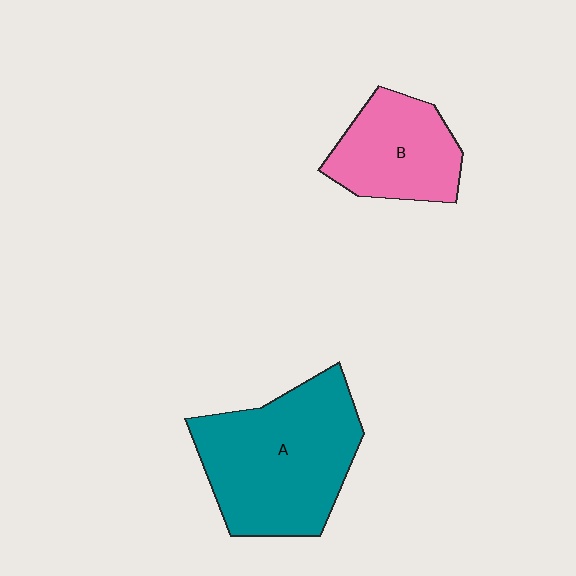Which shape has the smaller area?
Shape B (pink).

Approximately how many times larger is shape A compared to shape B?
Approximately 1.7 times.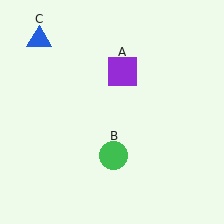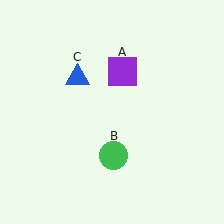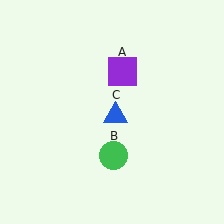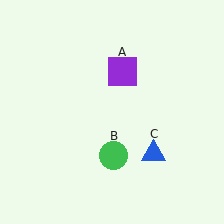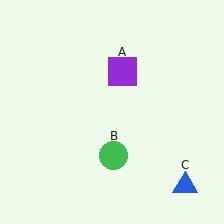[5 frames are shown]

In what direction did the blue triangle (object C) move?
The blue triangle (object C) moved down and to the right.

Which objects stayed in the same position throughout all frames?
Purple square (object A) and green circle (object B) remained stationary.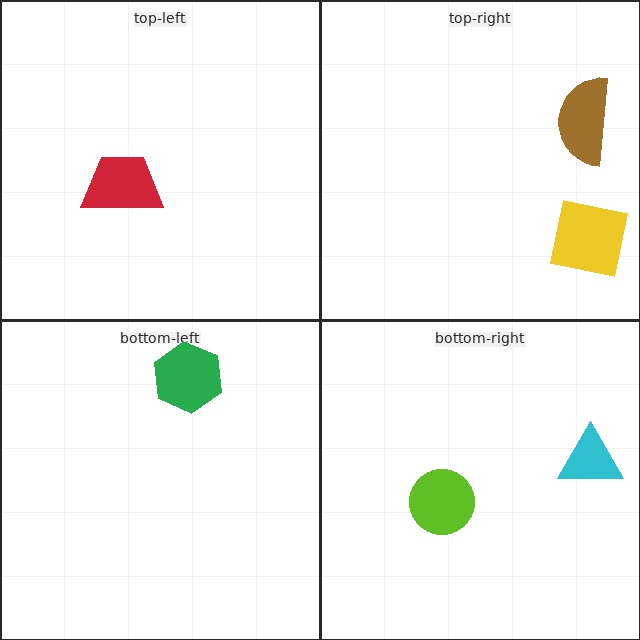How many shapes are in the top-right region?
2.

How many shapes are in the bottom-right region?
2.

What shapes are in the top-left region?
The red trapezoid.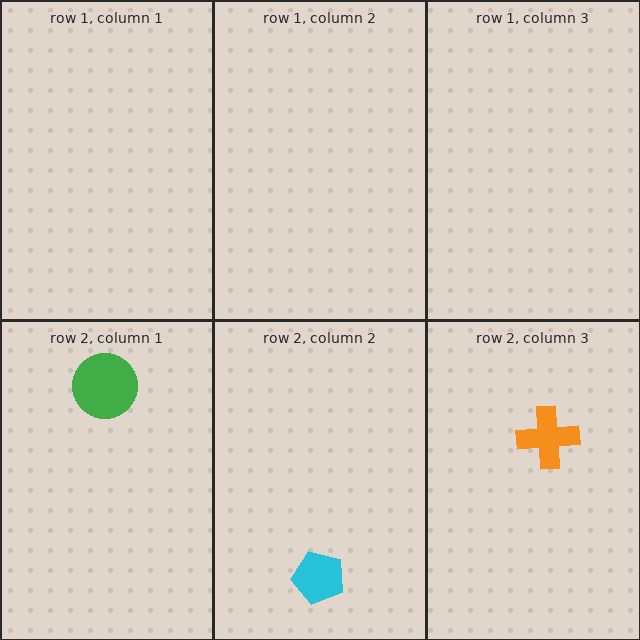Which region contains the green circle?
The row 2, column 1 region.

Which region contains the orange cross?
The row 2, column 3 region.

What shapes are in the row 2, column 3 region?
The orange cross.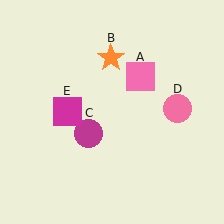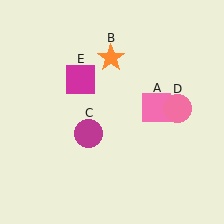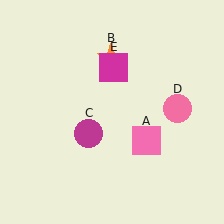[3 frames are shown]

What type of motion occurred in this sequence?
The pink square (object A), magenta square (object E) rotated clockwise around the center of the scene.